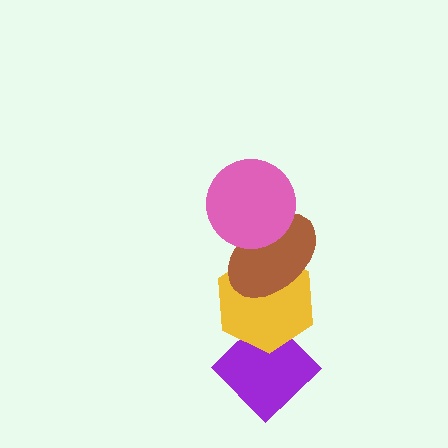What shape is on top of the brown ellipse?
The pink circle is on top of the brown ellipse.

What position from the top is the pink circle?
The pink circle is 1st from the top.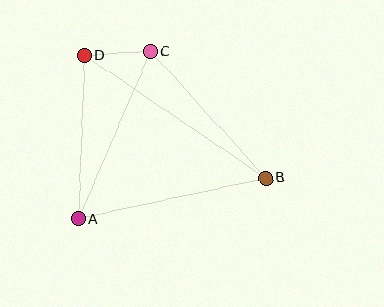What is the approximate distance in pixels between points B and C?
The distance between B and C is approximately 171 pixels.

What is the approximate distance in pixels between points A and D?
The distance between A and D is approximately 164 pixels.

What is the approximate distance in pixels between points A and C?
The distance between A and C is approximately 182 pixels.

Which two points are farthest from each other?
Points B and D are farthest from each other.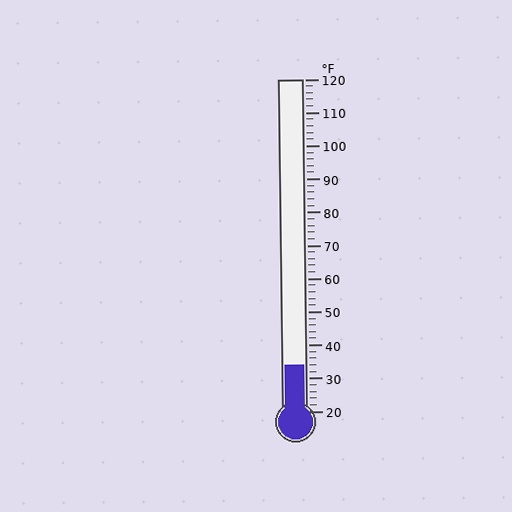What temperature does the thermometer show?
The thermometer shows approximately 34°F.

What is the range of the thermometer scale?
The thermometer scale ranges from 20°F to 120°F.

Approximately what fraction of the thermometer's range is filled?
The thermometer is filled to approximately 15% of its range.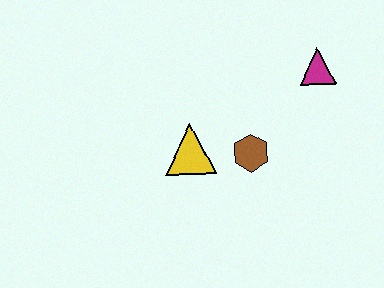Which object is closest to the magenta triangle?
The brown hexagon is closest to the magenta triangle.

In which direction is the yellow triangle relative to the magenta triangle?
The yellow triangle is to the left of the magenta triangle.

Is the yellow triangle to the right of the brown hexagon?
No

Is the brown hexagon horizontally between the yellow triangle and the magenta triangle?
Yes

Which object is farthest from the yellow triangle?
The magenta triangle is farthest from the yellow triangle.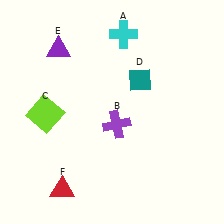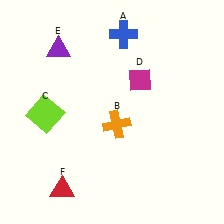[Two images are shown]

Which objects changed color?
A changed from cyan to blue. B changed from purple to orange. D changed from teal to magenta.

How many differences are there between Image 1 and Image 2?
There are 3 differences between the two images.